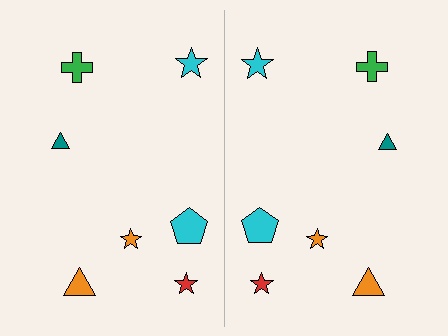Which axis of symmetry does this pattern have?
The pattern has a vertical axis of symmetry running through the center of the image.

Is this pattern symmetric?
Yes, this pattern has bilateral (reflection) symmetry.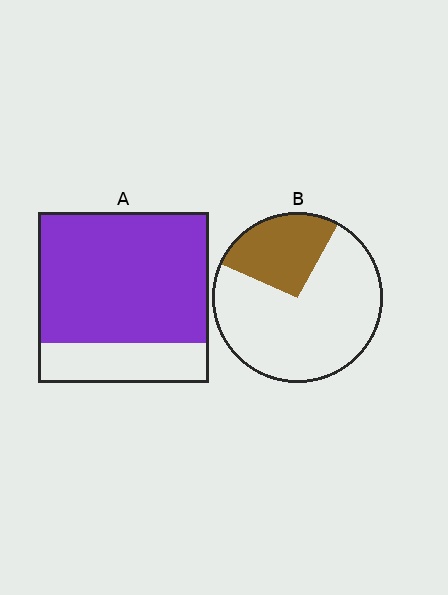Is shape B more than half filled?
No.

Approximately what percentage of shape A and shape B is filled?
A is approximately 75% and B is approximately 25%.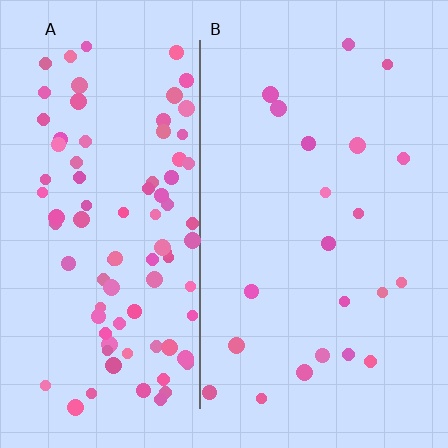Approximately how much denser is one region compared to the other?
Approximately 4.3× — region A over region B.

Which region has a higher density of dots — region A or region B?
A (the left).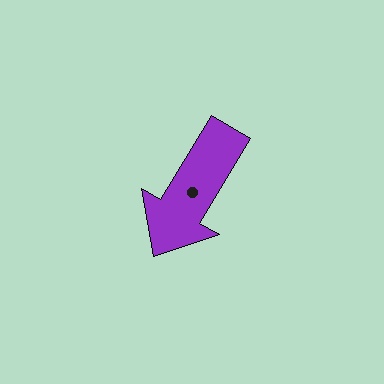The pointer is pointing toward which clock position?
Roughly 7 o'clock.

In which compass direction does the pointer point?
Southwest.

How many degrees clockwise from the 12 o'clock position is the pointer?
Approximately 211 degrees.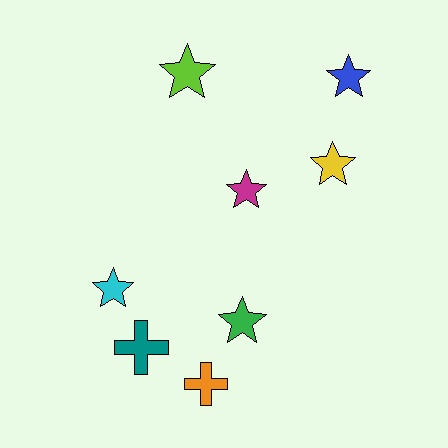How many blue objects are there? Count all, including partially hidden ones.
There is 1 blue object.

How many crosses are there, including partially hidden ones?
There are 2 crosses.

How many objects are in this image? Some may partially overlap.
There are 8 objects.